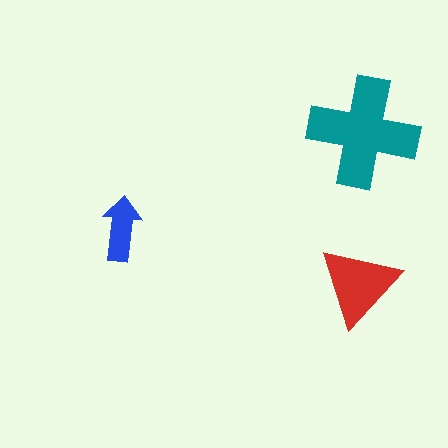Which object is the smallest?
The blue arrow.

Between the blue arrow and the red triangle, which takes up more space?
The red triangle.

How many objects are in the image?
There are 3 objects in the image.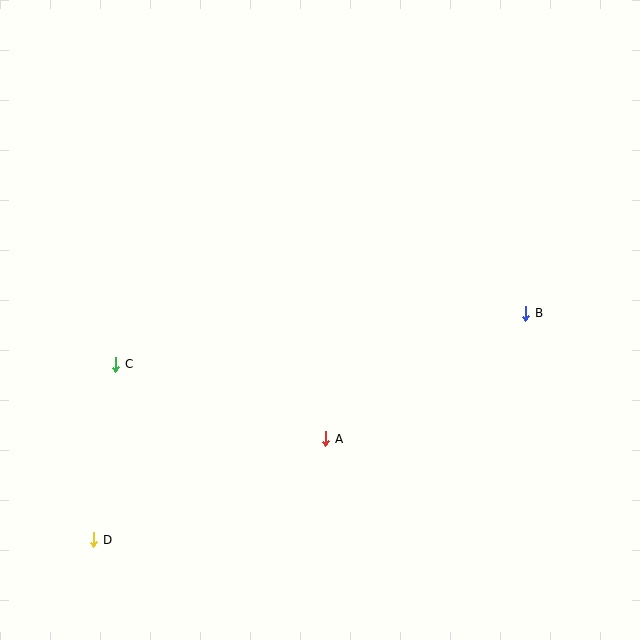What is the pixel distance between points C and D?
The distance between C and D is 177 pixels.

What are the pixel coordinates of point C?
Point C is at (116, 364).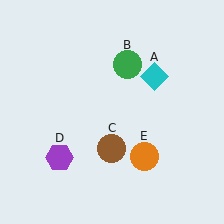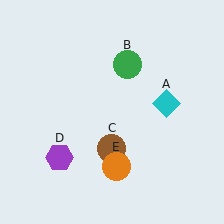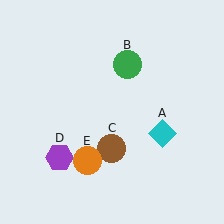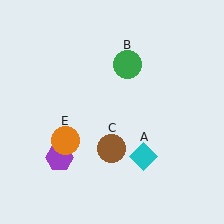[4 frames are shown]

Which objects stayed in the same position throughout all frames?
Green circle (object B) and brown circle (object C) and purple hexagon (object D) remained stationary.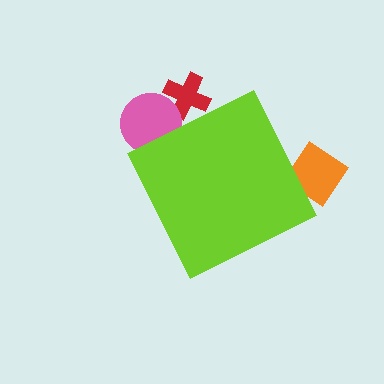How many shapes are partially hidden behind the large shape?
3 shapes are partially hidden.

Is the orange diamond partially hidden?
Yes, the orange diamond is partially hidden behind the lime diamond.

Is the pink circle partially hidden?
Yes, the pink circle is partially hidden behind the lime diamond.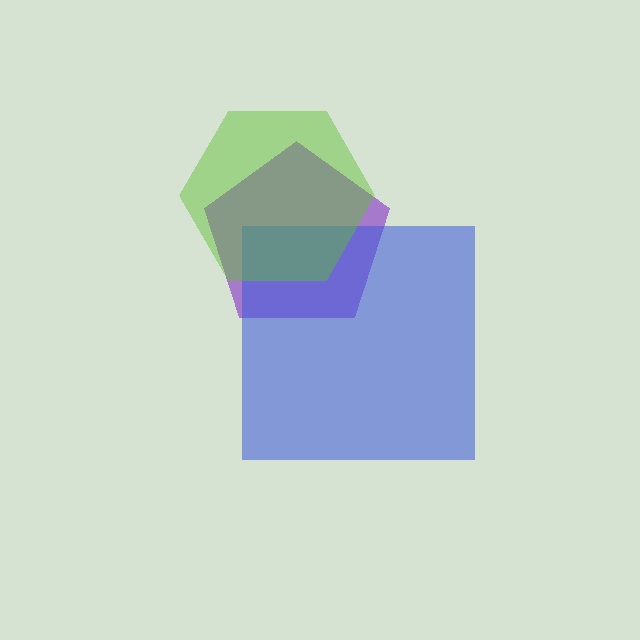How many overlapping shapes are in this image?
There are 3 overlapping shapes in the image.